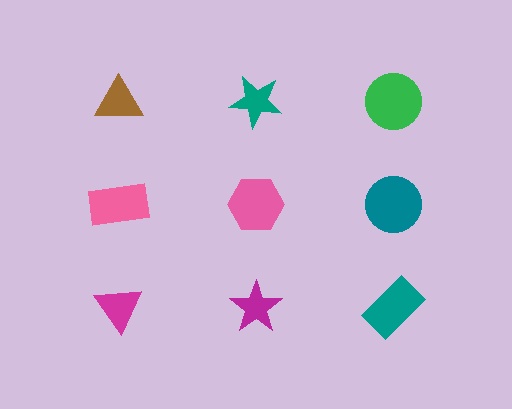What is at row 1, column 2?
A teal star.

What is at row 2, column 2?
A pink hexagon.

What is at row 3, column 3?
A teal rectangle.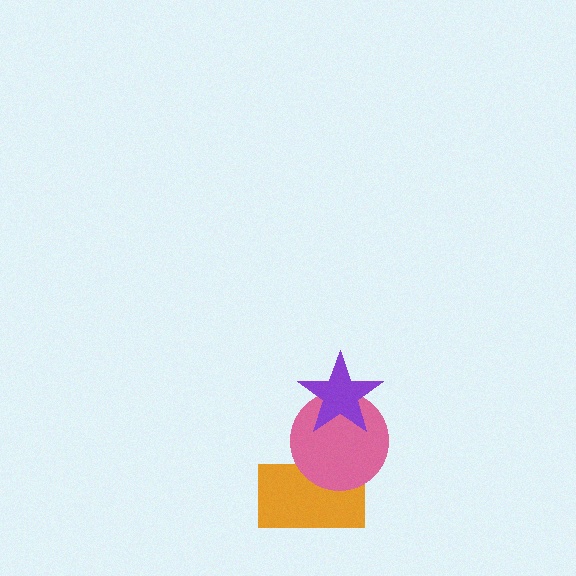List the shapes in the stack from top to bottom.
From top to bottom: the purple star, the pink circle, the orange rectangle.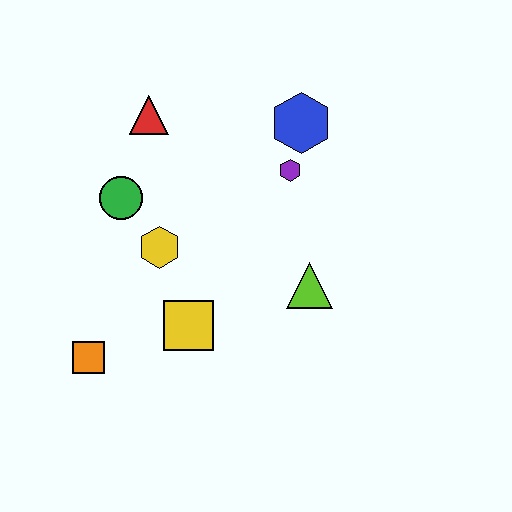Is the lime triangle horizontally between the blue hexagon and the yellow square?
No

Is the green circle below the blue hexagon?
Yes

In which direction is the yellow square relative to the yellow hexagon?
The yellow square is below the yellow hexagon.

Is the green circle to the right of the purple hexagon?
No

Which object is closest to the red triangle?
The green circle is closest to the red triangle.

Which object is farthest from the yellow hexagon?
The blue hexagon is farthest from the yellow hexagon.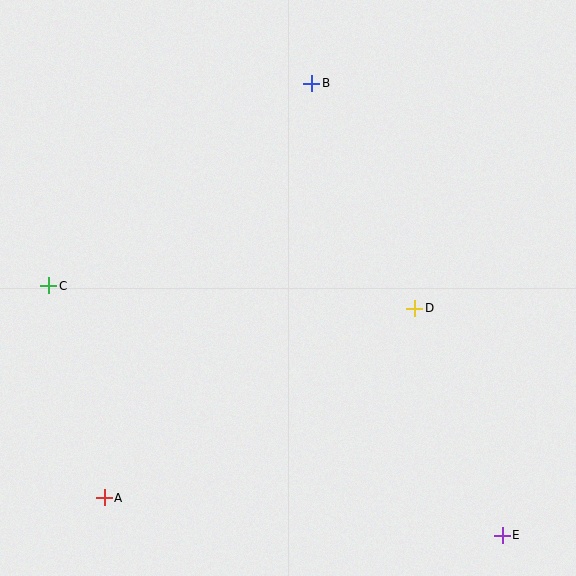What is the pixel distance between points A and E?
The distance between A and E is 400 pixels.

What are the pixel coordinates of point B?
Point B is at (312, 83).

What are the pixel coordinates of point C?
Point C is at (49, 286).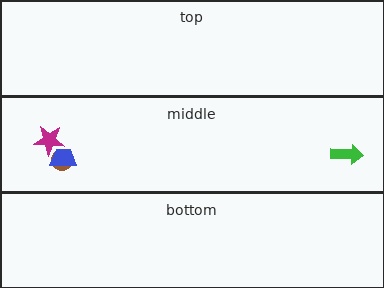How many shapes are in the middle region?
4.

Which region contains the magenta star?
The middle region.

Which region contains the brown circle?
The middle region.